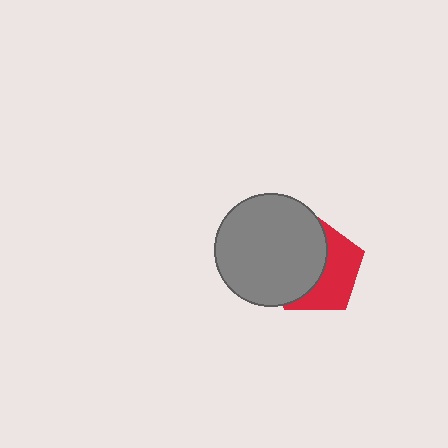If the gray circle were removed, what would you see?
You would see the complete red pentagon.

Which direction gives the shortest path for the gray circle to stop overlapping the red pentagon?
Moving left gives the shortest separation.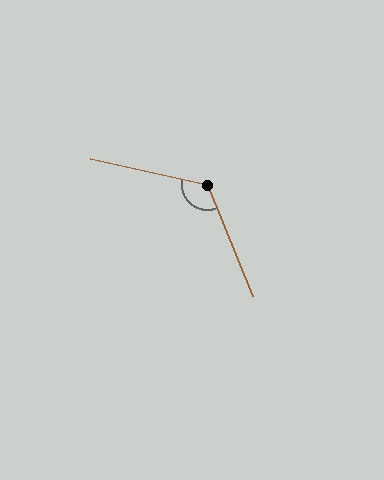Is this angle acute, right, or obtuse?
It is obtuse.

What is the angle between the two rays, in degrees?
Approximately 124 degrees.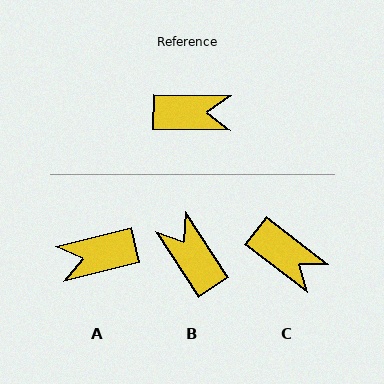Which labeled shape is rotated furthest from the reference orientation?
A, about 165 degrees away.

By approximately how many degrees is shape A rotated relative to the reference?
Approximately 165 degrees clockwise.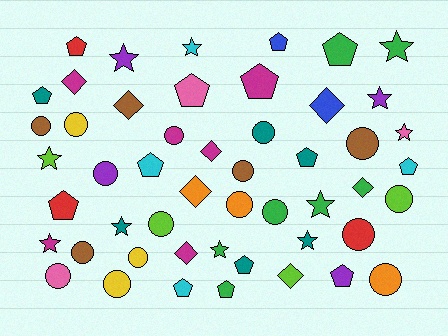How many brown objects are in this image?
There are 5 brown objects.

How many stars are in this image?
There are 11 stars.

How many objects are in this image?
There are 50 objects.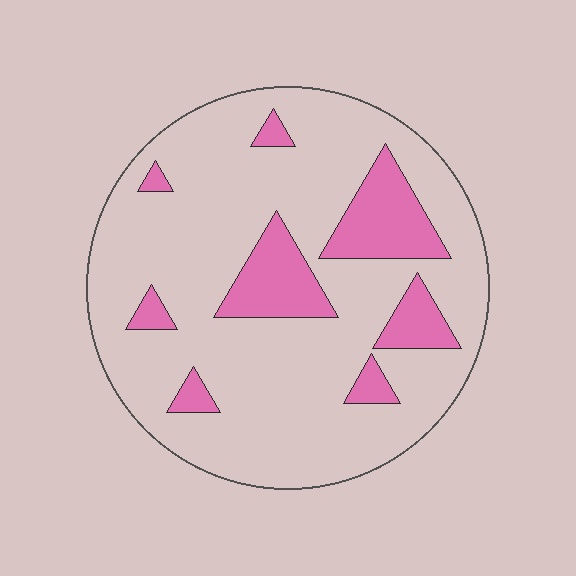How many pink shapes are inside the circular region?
8.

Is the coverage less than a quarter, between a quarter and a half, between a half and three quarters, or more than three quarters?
Less than a quarter.